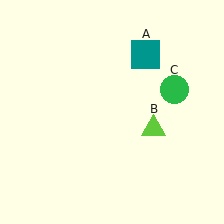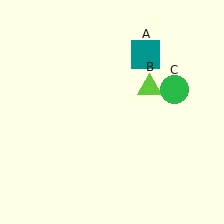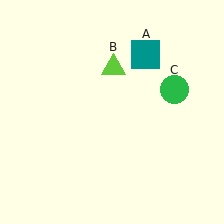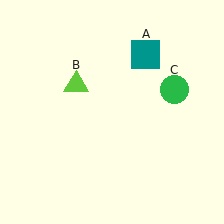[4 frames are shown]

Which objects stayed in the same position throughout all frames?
Teal square (object A) and green circle (object C) remained stationary.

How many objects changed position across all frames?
1 object changed position: lime triangle (object B).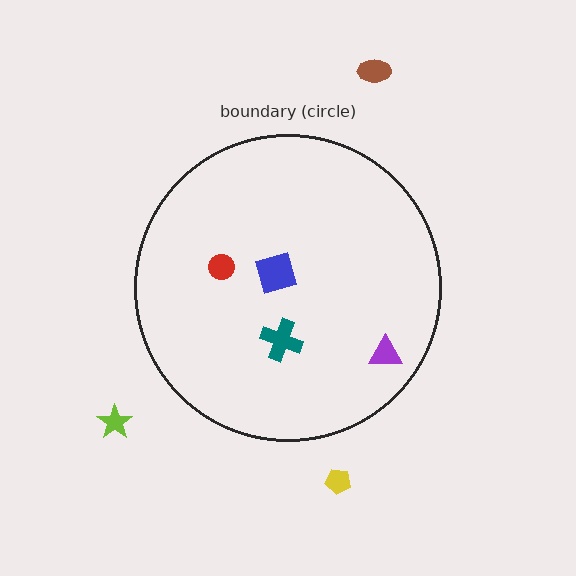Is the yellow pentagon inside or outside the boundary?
Outside.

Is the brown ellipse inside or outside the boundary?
Outside.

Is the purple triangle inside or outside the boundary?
Inside.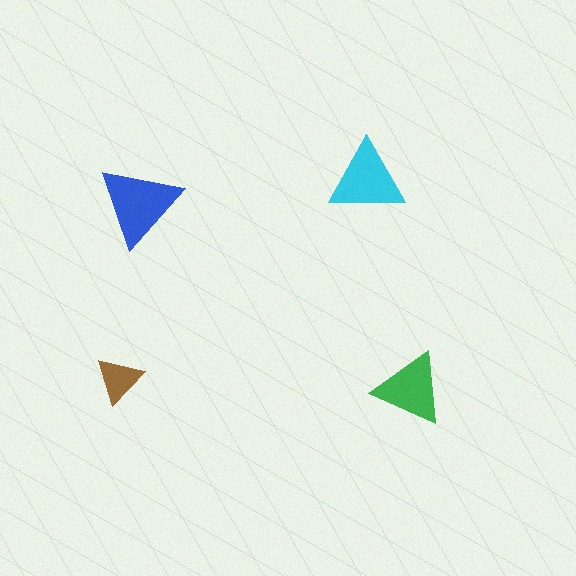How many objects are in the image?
There are 4 objects in the image.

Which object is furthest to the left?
The brown triangle is leftmost.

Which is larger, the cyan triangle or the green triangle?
The cyan one.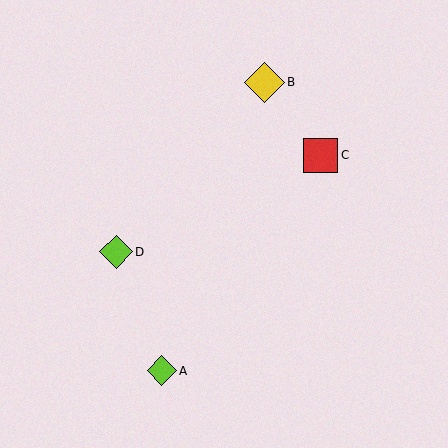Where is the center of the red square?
The center of the red square is at (320, 155).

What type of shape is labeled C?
Shape C is a red square.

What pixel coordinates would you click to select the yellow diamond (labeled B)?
Click at (265, 82) to select the yellow diamond B.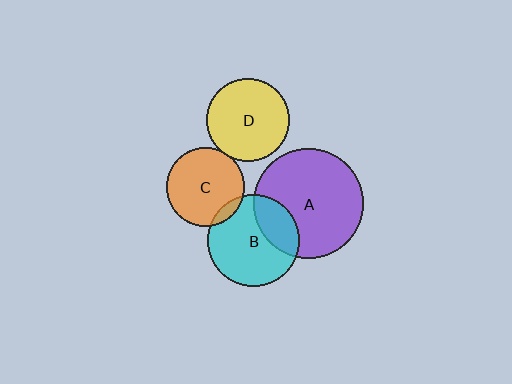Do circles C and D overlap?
Yes.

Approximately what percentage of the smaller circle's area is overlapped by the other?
Approximately 5%.